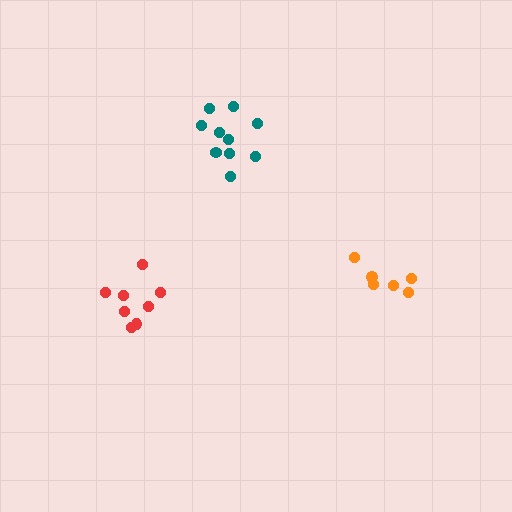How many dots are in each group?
Group 1: 8 dots, Group 2: 10 dots, Group 3: 6 dots (24 total).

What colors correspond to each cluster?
The clusters are colored: red, teal, orange.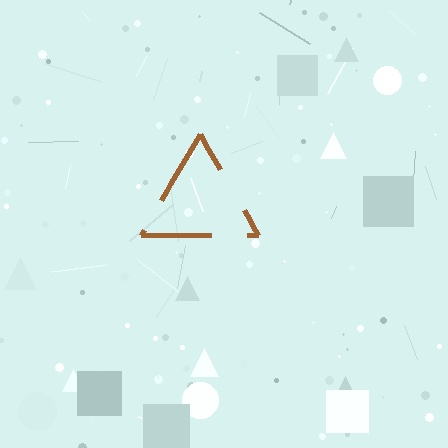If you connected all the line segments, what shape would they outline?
They would outline a triangle.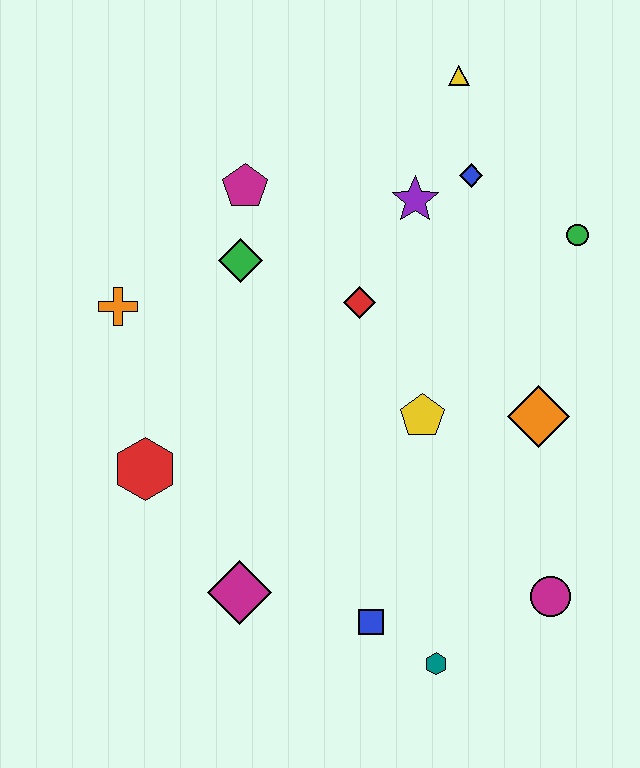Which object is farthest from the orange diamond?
The orange cross is farthest from the orange diamond.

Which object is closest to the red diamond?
The purple star is closest to the red diamond.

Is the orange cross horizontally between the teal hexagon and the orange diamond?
No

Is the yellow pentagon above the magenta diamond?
Yes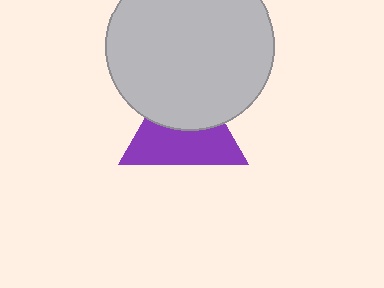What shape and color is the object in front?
The object in front is a light gray circle.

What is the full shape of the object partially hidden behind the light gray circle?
The partially hidden object is a purple triangle.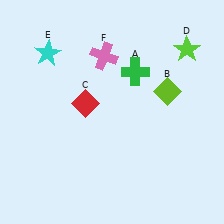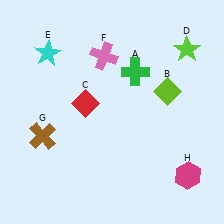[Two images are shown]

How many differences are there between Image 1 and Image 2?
There are 2 differences between the two images.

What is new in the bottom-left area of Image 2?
A brown cross (G) was added in the bottom-left area of Image 2.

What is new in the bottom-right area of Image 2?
A magenta hexagon (H) was added in the bottom-right area of Image 2.